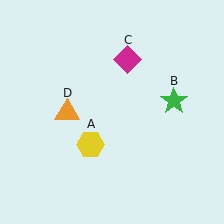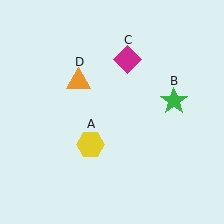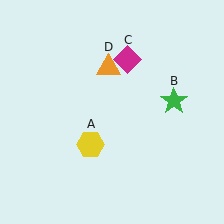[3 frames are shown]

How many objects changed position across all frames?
1 object changed position: orange triangle (object D).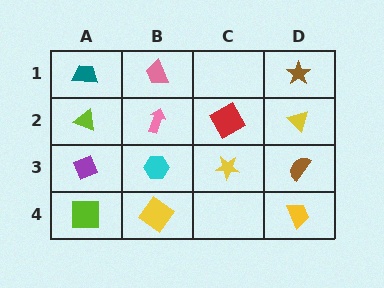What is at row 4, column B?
A yellow diamond.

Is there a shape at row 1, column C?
No, that cell is empty.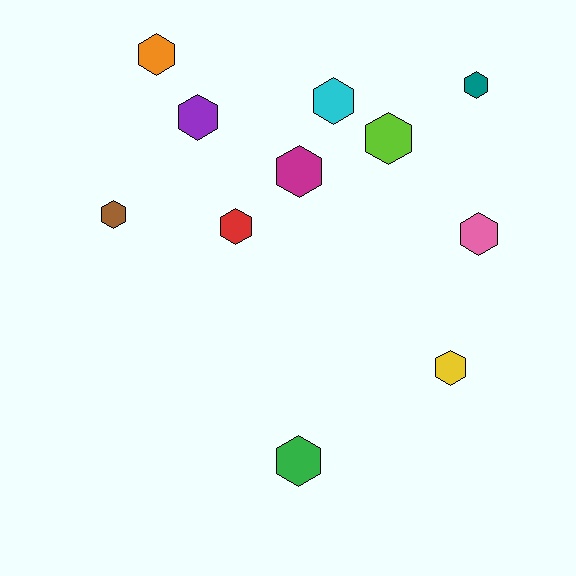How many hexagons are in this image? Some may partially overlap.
There are 11 hexagons.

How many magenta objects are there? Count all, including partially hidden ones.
There is 1 magenta object.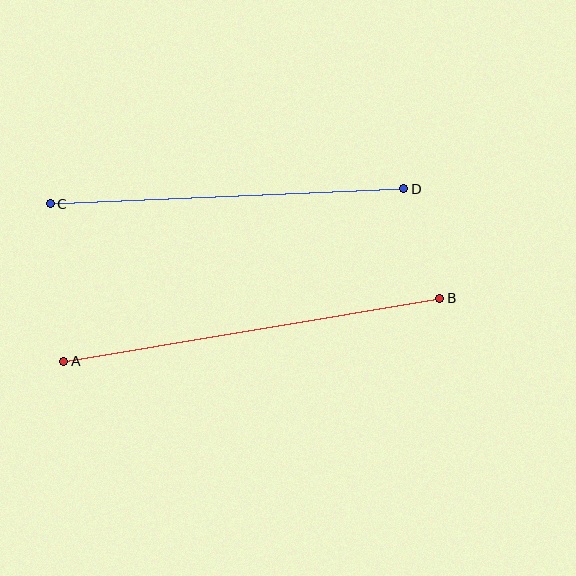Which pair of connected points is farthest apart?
Points A and B are farthest apart.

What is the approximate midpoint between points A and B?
The midpoint is at approximately (252, 330) pixels.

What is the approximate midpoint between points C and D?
The midpoint is at approximately (227, 196) pixels.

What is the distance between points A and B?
The distance is approximately 381 pixels.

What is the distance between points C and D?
The distance is approximately 354 pixels.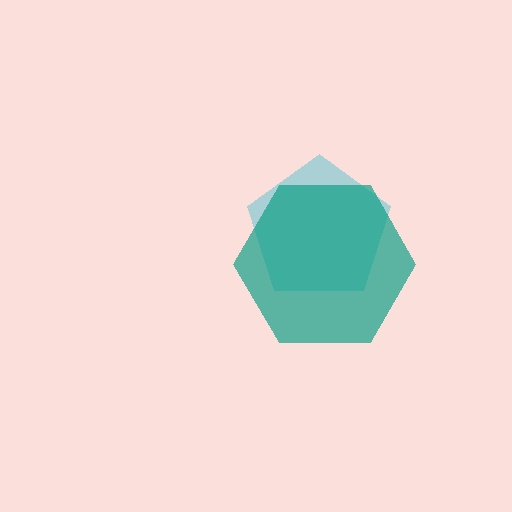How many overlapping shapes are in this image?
There are 2 overlapping shapes in the image.